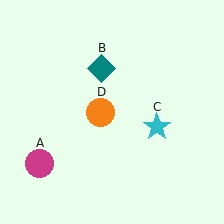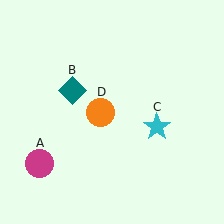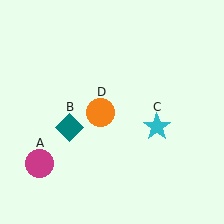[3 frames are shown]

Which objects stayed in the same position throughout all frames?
Magenta circle (object A) and cyan star (object C) and orange circle (object D) remained stationary.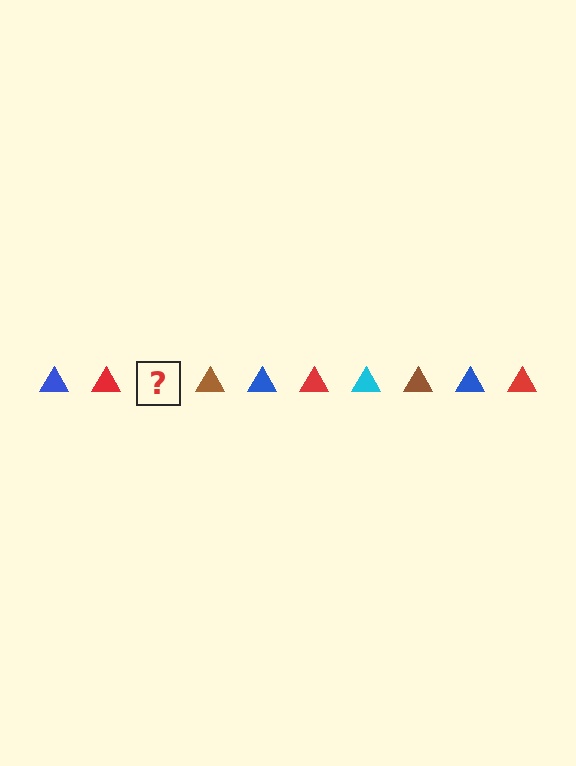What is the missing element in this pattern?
The missing element is a cyan triangle.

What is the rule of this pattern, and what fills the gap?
The rule is that the pattern cycles through blue, red, cyan, brown triangles. The gap should be filled with a cyan triangle.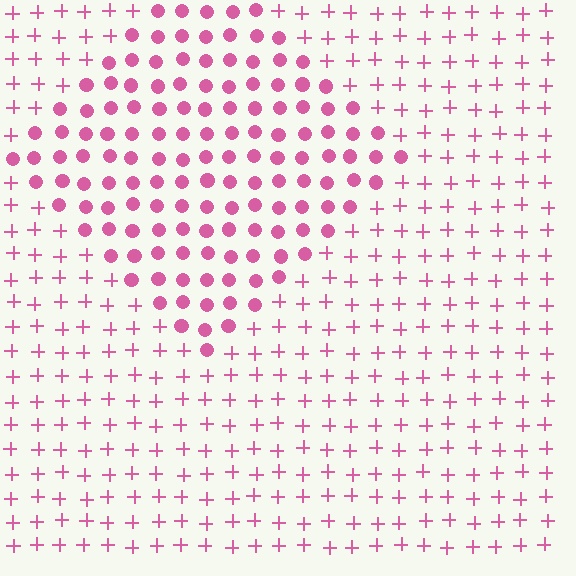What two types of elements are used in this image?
The image uses circles inside the diamond region and plus signs outside it.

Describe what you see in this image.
The image is filled with small pink elements arranged in a uniform grid. A diamond-shaped region contains circles, while the surrounding area contains plus signs. The boundary is defined purely by the change in element shape.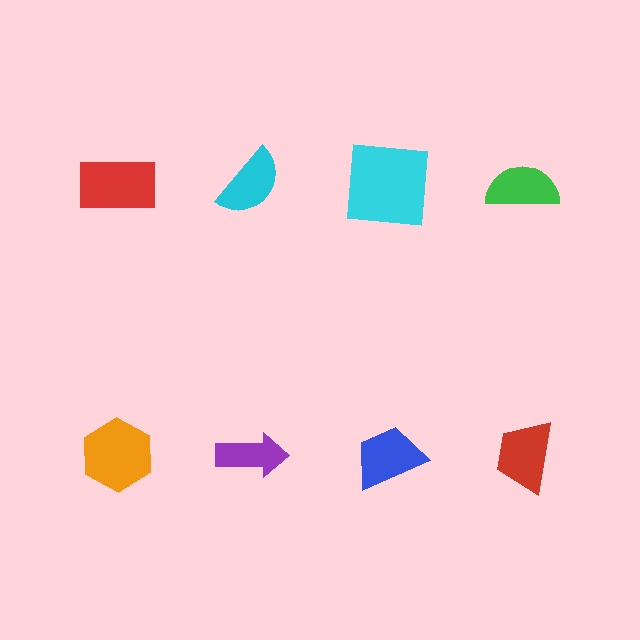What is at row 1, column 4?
A green semicircle.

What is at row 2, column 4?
A red trapezoid.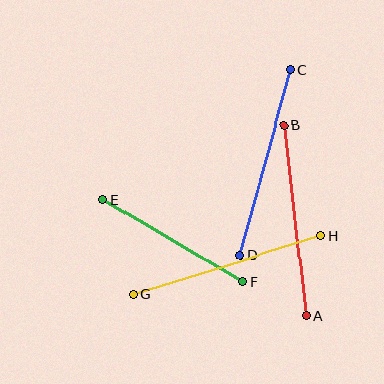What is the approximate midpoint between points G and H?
The midpoint is at approximately (227, 265) pixels.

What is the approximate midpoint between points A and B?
The midpoint is at approximately (295, 221) pixels.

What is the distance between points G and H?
The distance is approximately 197 pixels.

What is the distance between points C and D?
The distance is approximately 192 pixels.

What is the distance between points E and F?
The distance is approximately 162 pixels.